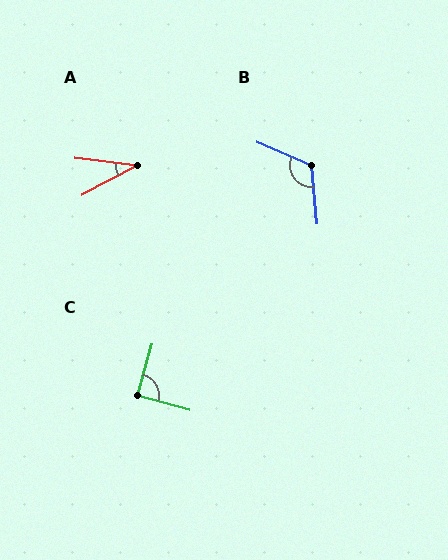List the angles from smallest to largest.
A (35°), C (89°), B (119°).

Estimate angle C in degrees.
Approximately 89 degrees.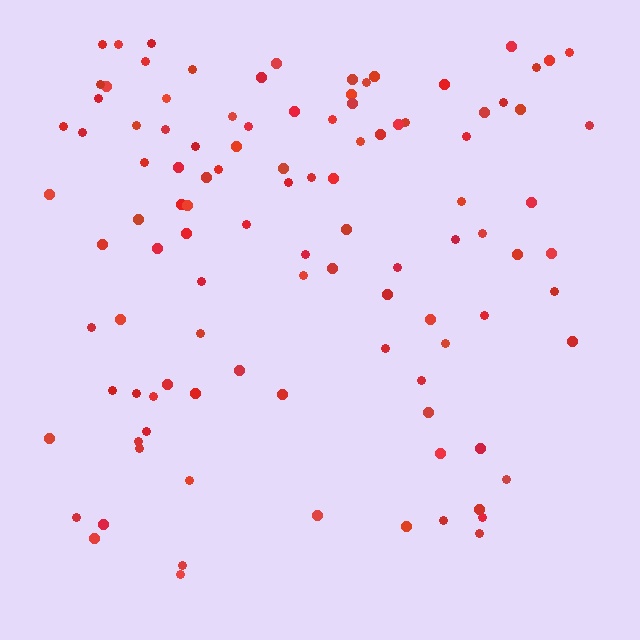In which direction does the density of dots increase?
From bottom to top, with the top side densest.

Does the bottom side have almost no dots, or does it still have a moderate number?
Still a moderate number, just noticeably fewer than the top.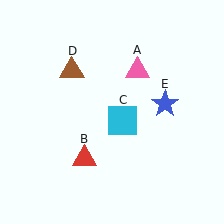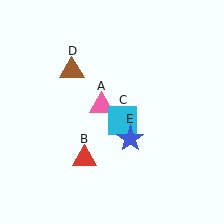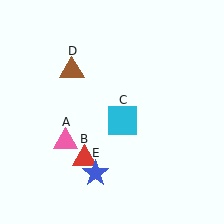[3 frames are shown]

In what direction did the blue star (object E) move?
The blue star (object E) moved down and to the left.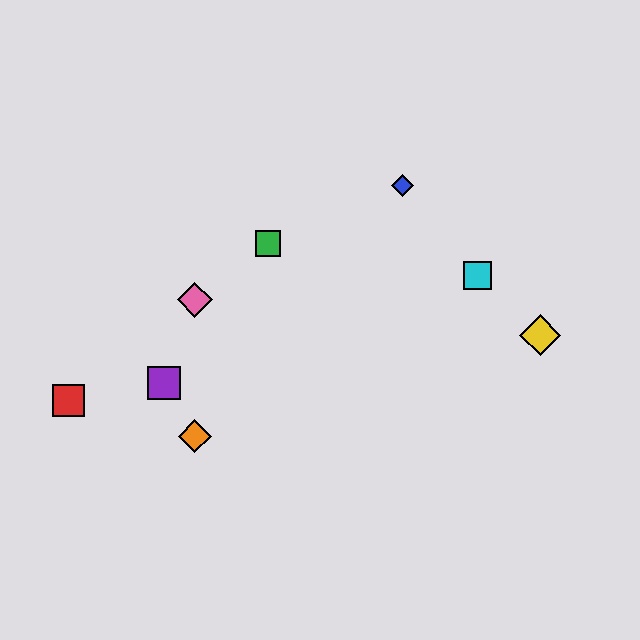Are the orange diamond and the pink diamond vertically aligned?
Yes, both are at x≈195.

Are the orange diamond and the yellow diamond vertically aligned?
No, the orange diamond is at x≈195 and the yellow diamond is at x≈540.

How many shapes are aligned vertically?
2 shapes (the orange diamond, the pink diamond) are aligned vertically.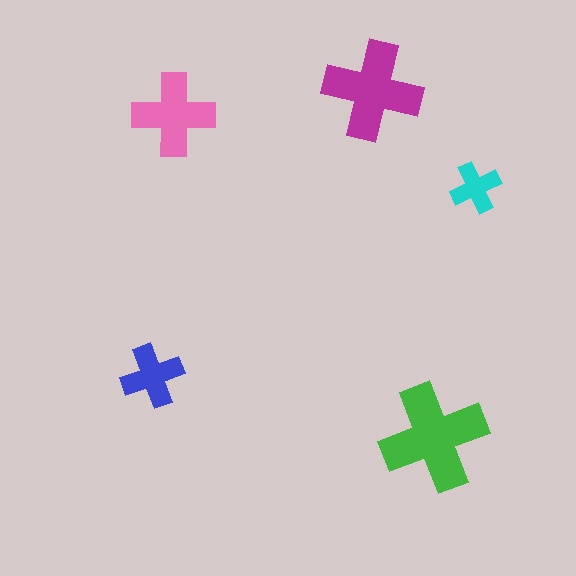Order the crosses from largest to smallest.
the green one, the magenta one, the pink one, the blue one, the cyan one.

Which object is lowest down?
The green cross is bottommost.